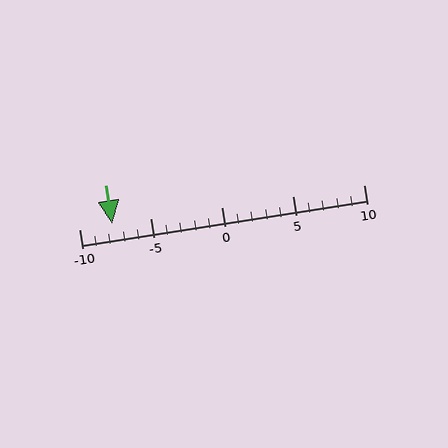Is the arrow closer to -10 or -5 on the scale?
The arrow is closer to -10.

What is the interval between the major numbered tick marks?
The major tick marks are spaced 5 units apart.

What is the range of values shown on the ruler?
The ruler shows values from -10 to 10.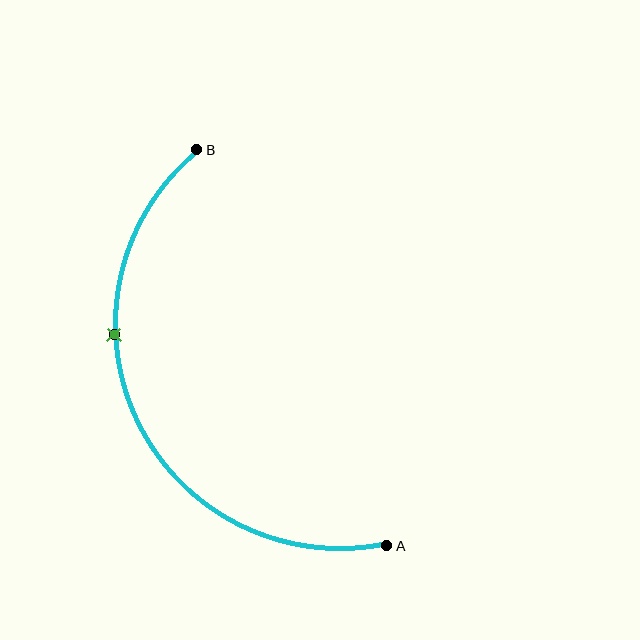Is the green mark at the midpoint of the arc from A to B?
No. The green mark lies on the arc but is closer to endpoint B. The arc midpoint would be at the point on the curve equidistant along the arc from both A and B.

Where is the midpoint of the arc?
The arc midpoint is the point on the curve farthest from the straight line joining A and B. It sits to the left of that line.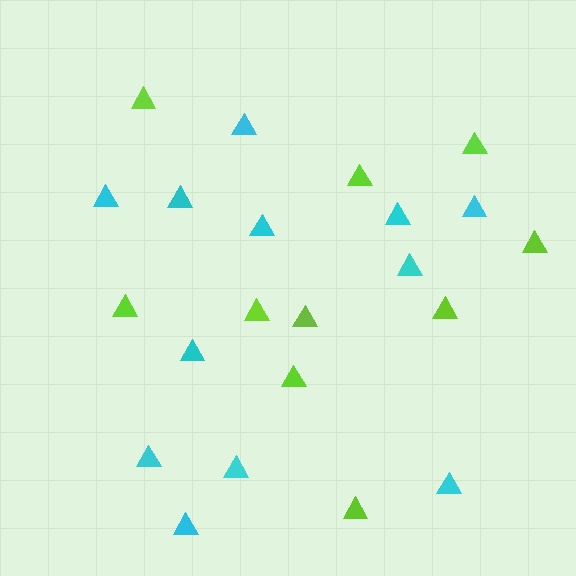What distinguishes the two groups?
There are 2 groups: one group of lime triangles (10) and one group of cyan triangles (12).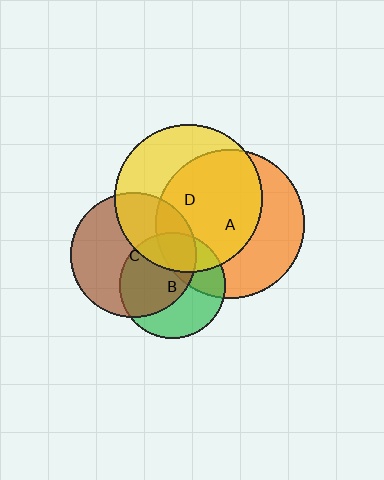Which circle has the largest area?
Circle A (orange).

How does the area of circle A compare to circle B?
Approximately 2.0 times.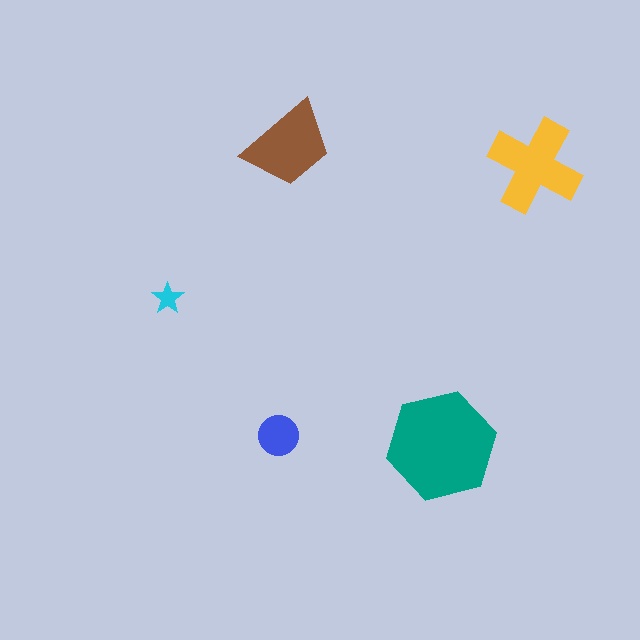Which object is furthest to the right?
The yellow cross is rightmost.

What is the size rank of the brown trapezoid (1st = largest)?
3rd.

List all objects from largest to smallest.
The teal hexagon, the yellow cross, the brown trapezoid, the blue circle, the cyan star.